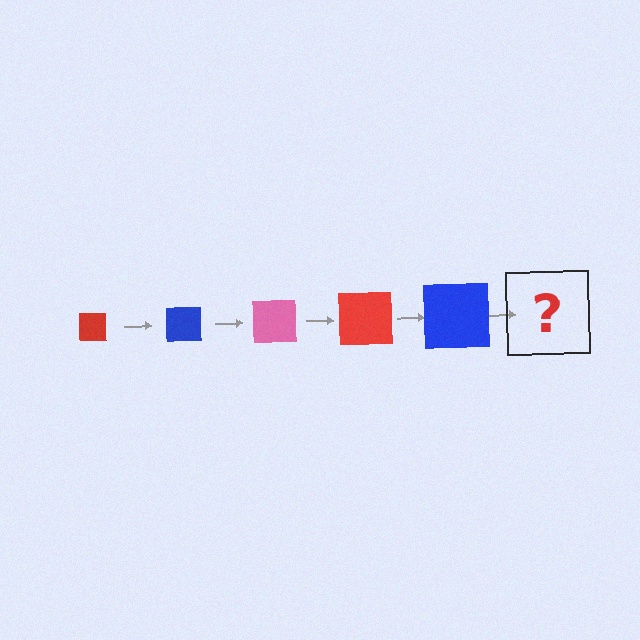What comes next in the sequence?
The next element should be a pink square, larger than the previous one.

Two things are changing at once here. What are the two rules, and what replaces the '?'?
The two rules are that the square grows larger each step and the color cycles through red, blue, and pink. The '?' should be a pink square, larger than the previous one.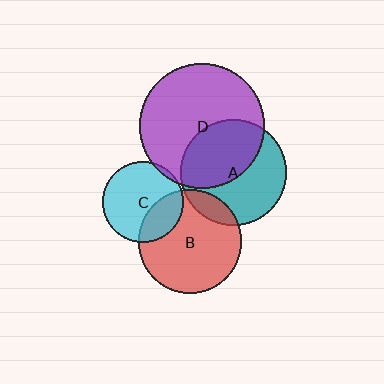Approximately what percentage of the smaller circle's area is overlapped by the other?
Approximately 30%.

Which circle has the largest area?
Circle D (purple).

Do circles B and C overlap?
Yes.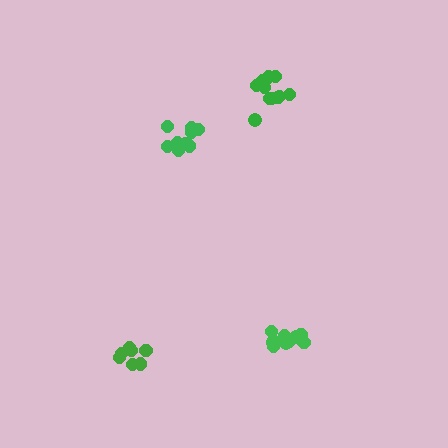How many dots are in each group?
Group 1: 9 dots, Group 2: 11 dots, Group 3: 7 dots, Group 4: 11 dots (38 total).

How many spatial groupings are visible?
There are 4 spatial groupings.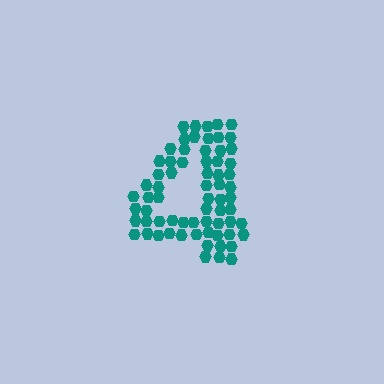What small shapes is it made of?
It is made of small hexagons.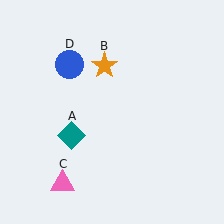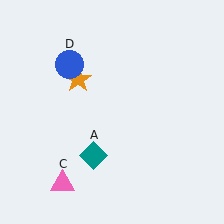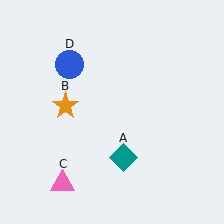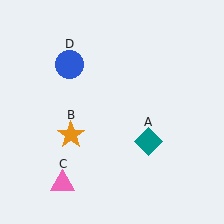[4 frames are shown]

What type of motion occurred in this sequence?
The teal diamond (object A), orange star (object B) rotated counterclockwise around the center of the scene.